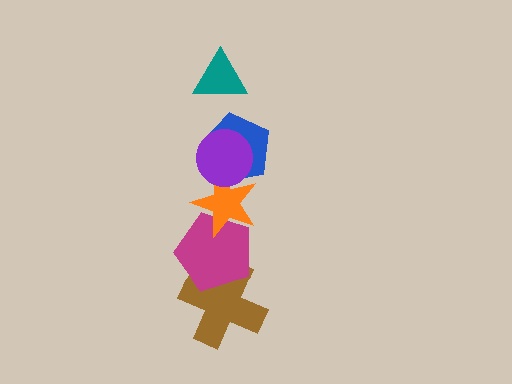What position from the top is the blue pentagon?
The blue pentagon is 3rd from the top.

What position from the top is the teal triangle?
The teal triangle is 1st from the top.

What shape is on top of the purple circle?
The teal triangle is on top of the purple circle.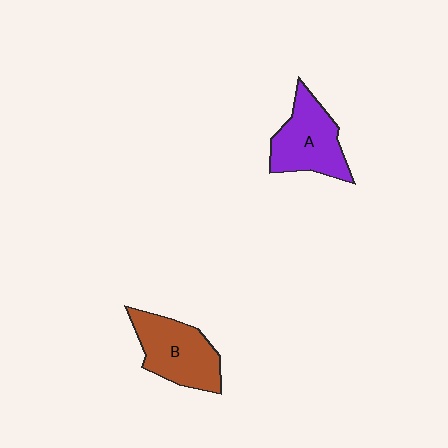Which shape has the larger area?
Shape B (brown).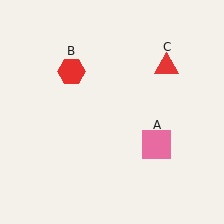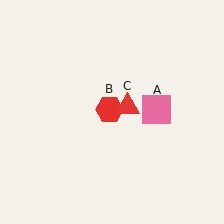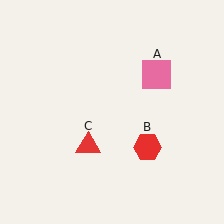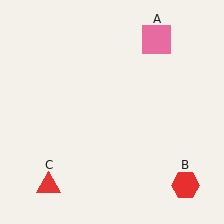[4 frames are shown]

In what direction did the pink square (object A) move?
The pink square (object A) moved up.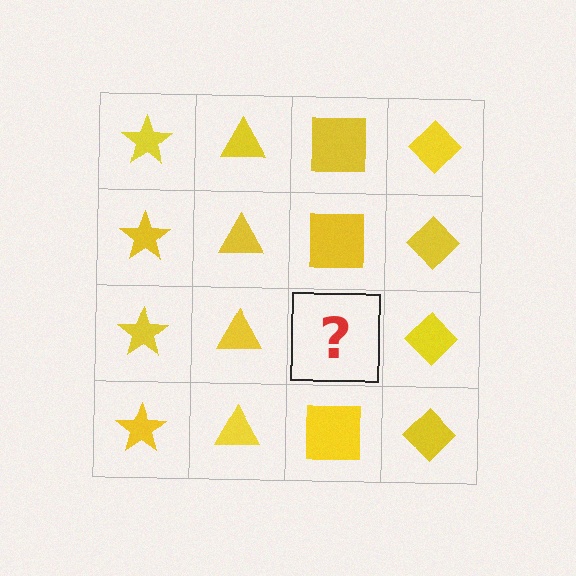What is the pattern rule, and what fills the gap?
The rule is that each column has a consistent shape. The gap should be filled with a yellow square.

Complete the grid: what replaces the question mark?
The question mark should be replaced with a yellow square.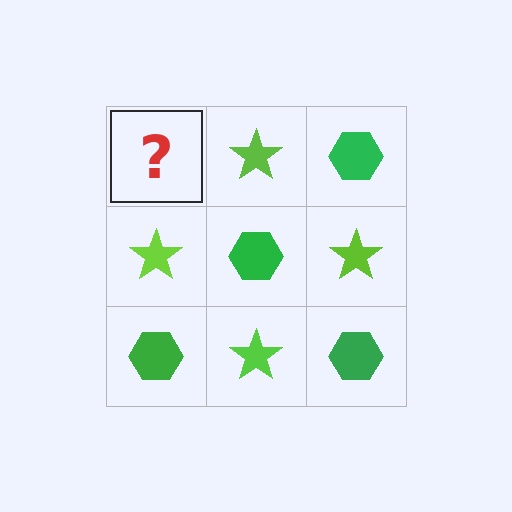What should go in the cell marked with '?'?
The missing cell should contain a green hexagon.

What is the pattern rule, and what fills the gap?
The rule is that it alternates green hexagon and lime star in a checkerboard pattern. The gap should be filled with a green hexagon.